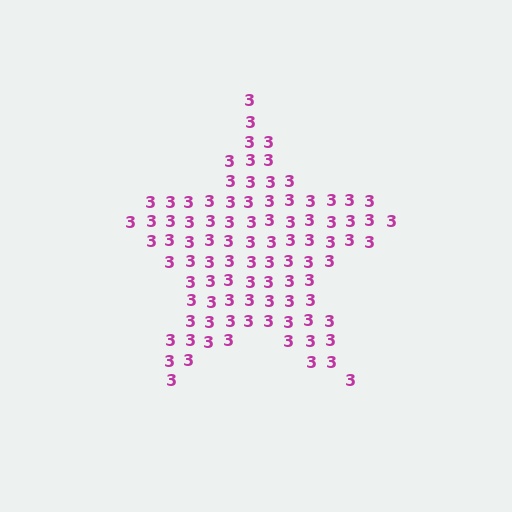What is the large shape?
The large shape is a star.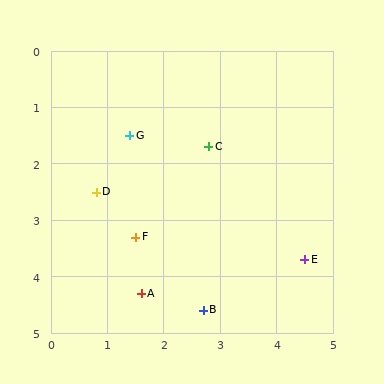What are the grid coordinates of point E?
Point E is at approximately (4.5, 3.7).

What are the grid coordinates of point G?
Point G is at approximately (1.4, 1.5).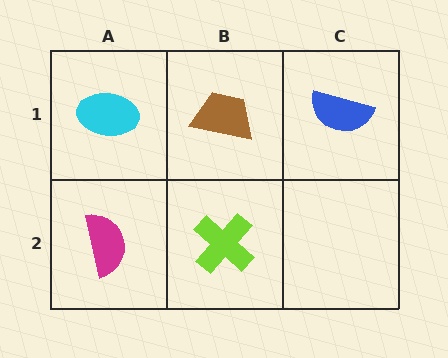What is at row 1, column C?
A blue semicircle.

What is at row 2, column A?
A magenta semicircle.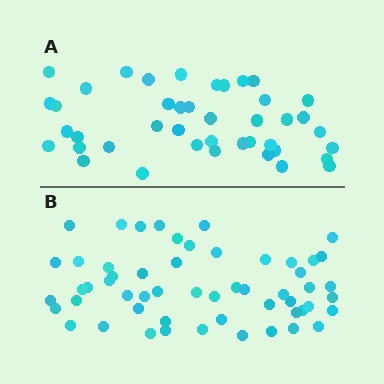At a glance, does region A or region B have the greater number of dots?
Region B (the bottom region) has more dots.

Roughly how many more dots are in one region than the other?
Region B has approximately 15 more dots than region A.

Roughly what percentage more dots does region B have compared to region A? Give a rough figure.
About 30% more.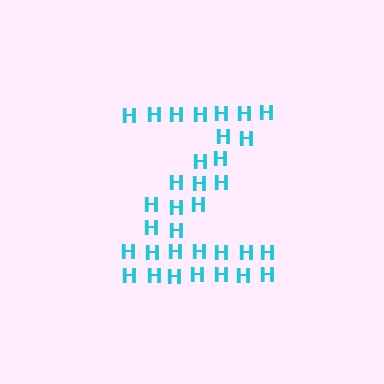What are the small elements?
The small elements are letter H's.